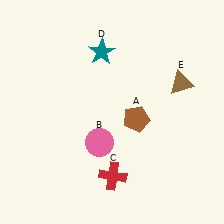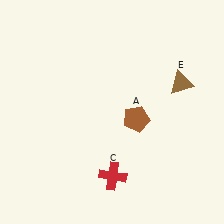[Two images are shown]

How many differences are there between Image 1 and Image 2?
There are 2 differences between the two images.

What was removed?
The pink circle (B), the teal star (D) were removed in Image 2.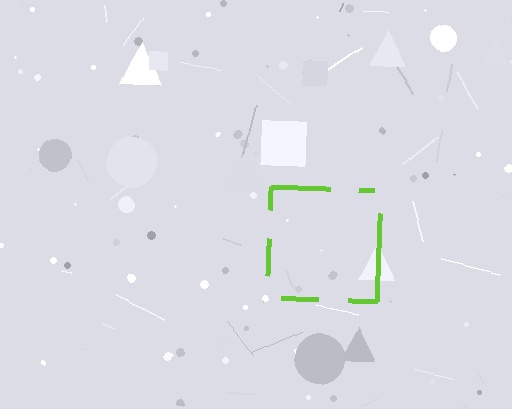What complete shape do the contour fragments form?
The contour fragments form a square.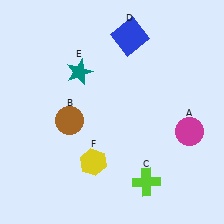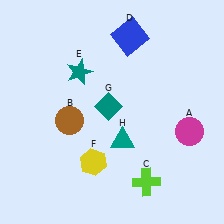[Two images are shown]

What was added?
A teal diamond (G), a teal triangle (H) were added in Image 2.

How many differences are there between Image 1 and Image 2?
There are 2 differences between the two images.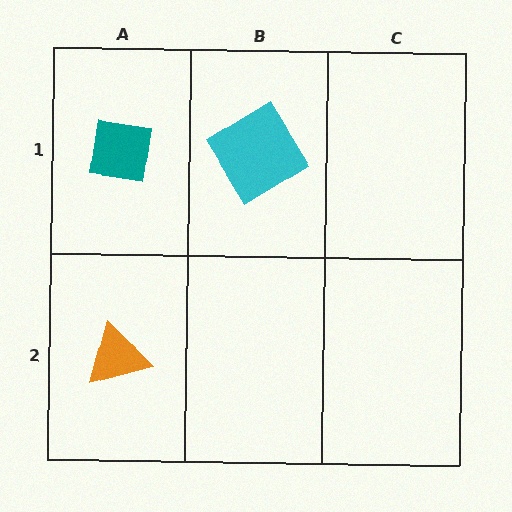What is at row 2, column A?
An orange triangle.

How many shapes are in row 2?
1 shape.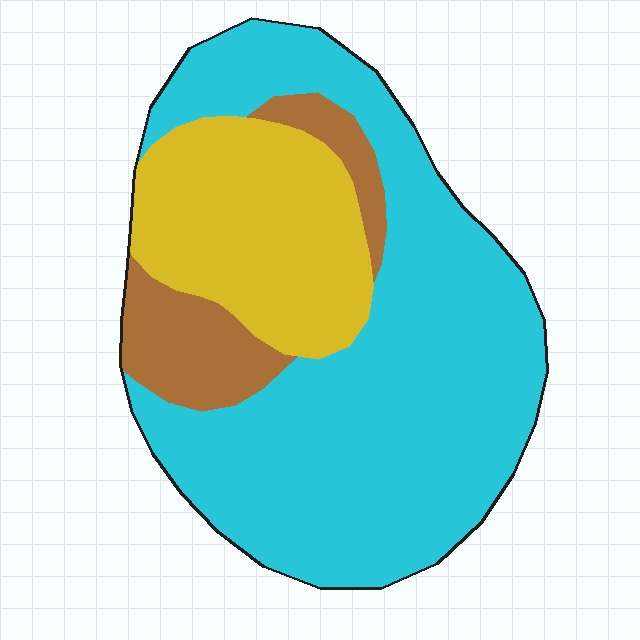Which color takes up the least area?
Brown, at roughly 10%.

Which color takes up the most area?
Cyan, at roughly 65%.